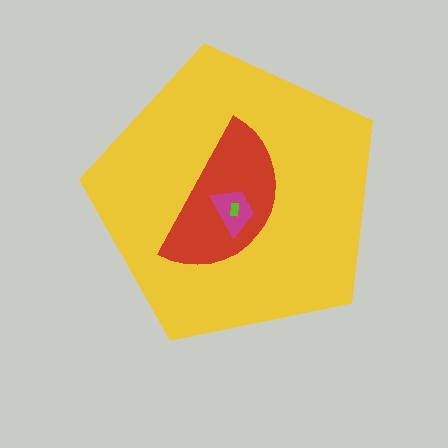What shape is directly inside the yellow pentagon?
The red semicircle.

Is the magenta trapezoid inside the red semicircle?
Yes.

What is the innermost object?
The lime rectangle.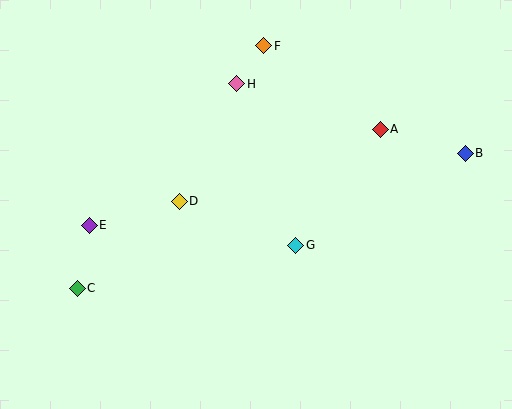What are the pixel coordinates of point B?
Point B is at (465, 153).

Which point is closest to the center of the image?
Point G at (296, 245) is closest to the center.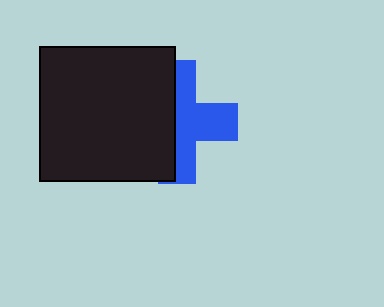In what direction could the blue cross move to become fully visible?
The blue cross could move right. That would shift it out from behind the black rectangle entirely.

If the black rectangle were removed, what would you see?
You would see the complete blue cross.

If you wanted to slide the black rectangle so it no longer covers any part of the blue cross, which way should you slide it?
Slide it left — that is the most direct way to separate the two shapes.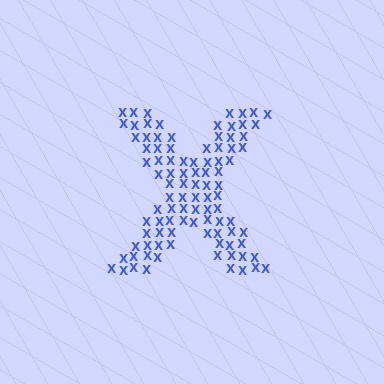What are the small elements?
The small elements are letter X's.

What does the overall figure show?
The overall figure shows the letter X.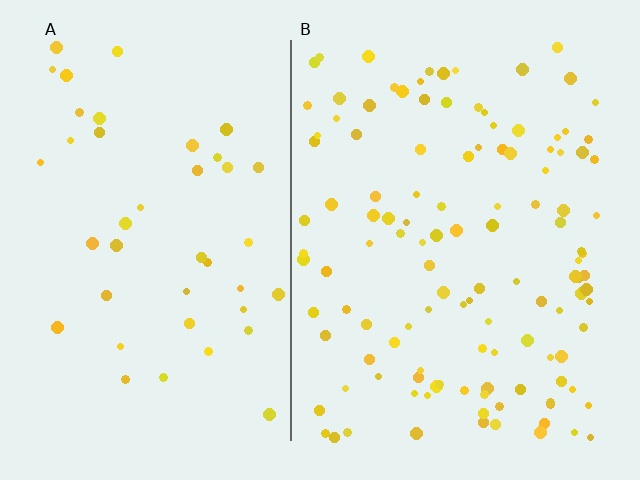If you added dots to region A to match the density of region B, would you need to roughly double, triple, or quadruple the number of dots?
Approximately triple.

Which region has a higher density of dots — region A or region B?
B (the right).